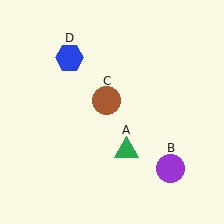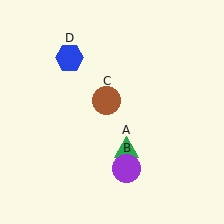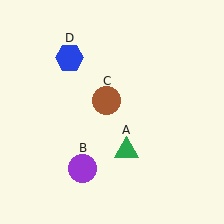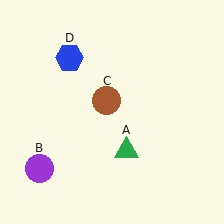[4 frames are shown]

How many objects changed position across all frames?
1 object changed position: purple circle (object B).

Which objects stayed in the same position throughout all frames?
Green triangle (object A) and brown circle (object C) and blue hexagon (object D) remained stationary.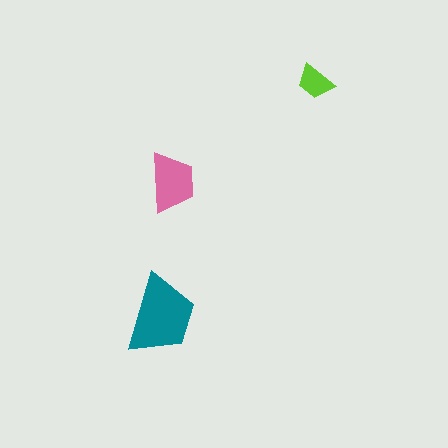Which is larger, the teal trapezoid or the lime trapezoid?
The teal one.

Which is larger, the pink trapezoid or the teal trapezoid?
The teal one.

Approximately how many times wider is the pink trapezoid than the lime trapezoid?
About 1.5 times wider.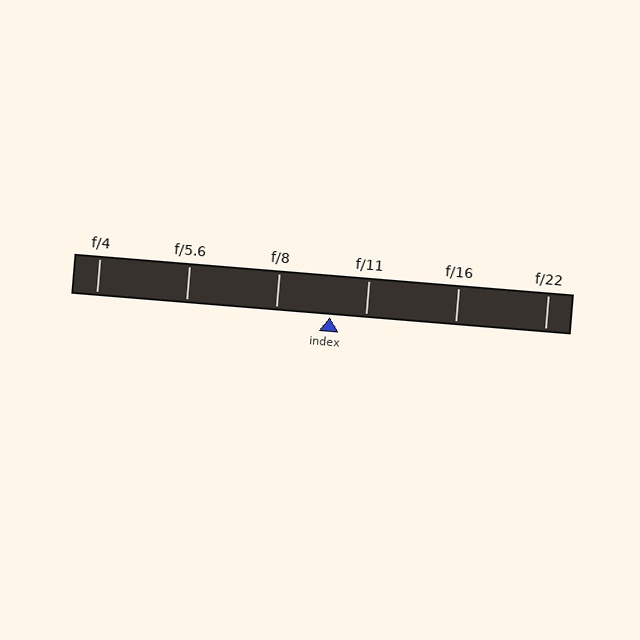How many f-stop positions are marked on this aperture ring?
There are 6 f-stop positions marked.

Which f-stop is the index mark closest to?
The index mark is closest to f/11.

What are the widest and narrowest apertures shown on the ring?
The widest aperture shown is f/4 and the narrowest is f/22.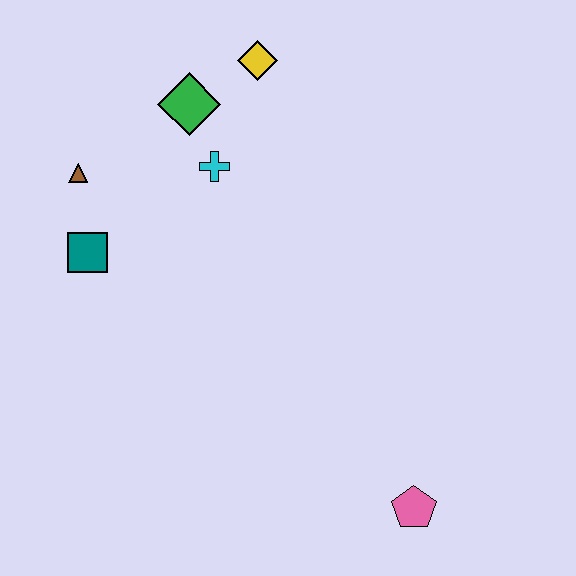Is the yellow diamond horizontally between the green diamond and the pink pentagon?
Yes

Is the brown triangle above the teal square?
Yes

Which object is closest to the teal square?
The brown triangle is closest to the teal square.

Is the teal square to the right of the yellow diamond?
No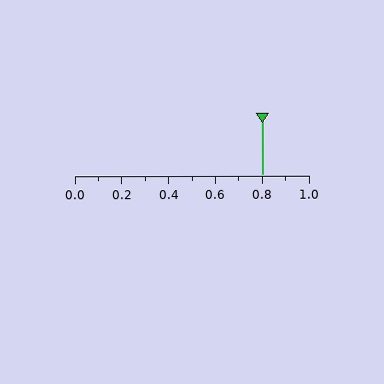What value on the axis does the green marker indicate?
The marker indicates approximately 0.8.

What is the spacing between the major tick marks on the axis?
The major ticks are spaced 0.2 apart.